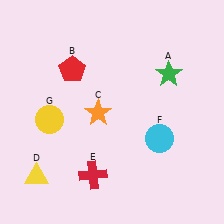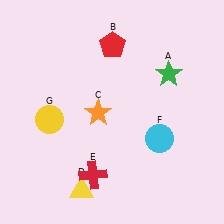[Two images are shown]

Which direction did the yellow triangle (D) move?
The yellow triangle (D) moved right.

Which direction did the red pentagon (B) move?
The red pentagon (B) moved right.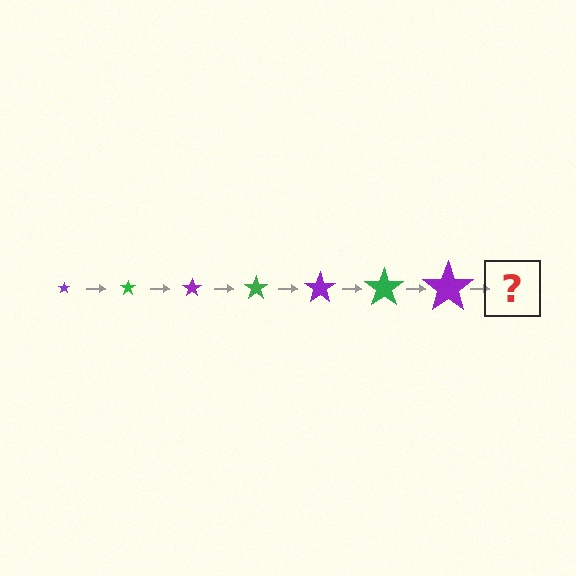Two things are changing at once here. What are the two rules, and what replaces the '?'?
The two rules are that the star grows larger each step and the color cycles through purple and green. The '?' should be a green star, larger than the previous one.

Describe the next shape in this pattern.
It should be a green star, larger than the previous one.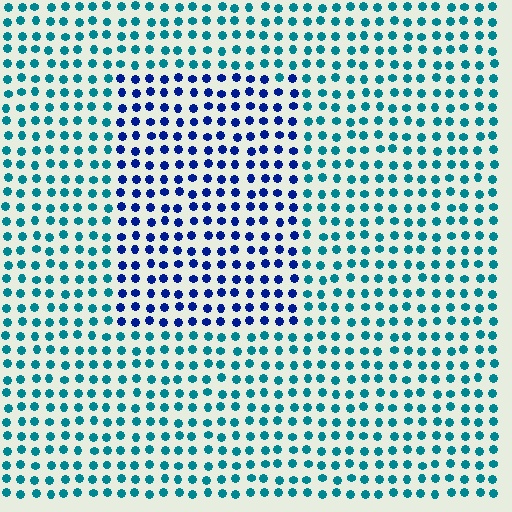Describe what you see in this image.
The image is filled with small teal elements in a uniform arrangement. A rectangle-shaped region is visible where the elements are tinted to a slightly different hue, forming a subtle color boundary.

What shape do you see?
I see a rectangle.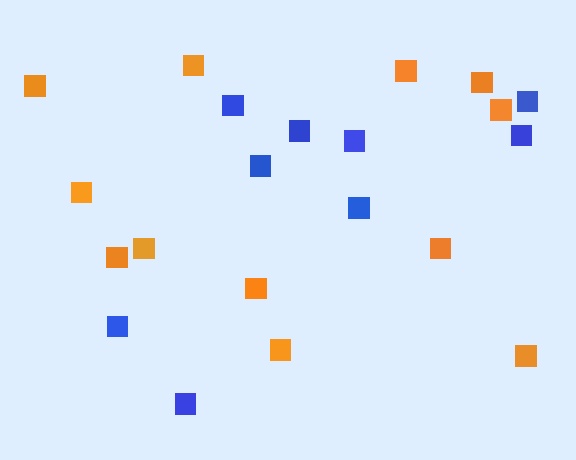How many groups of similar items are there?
There are 2 groups: one group of blue squares (9) and one group of orange squares (12).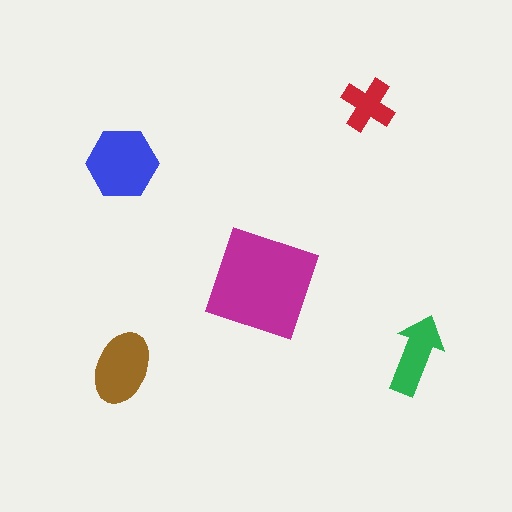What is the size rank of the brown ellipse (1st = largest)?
3rd.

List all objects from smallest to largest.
The red cross, the green arrow, the brown ellipse, the blue hexagon, the magenta diamond.